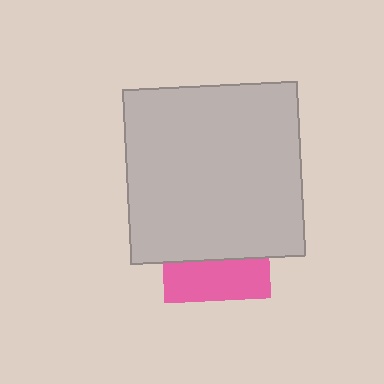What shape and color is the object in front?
The object in front is a light gray square.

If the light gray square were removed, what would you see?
You would see the complete pink square.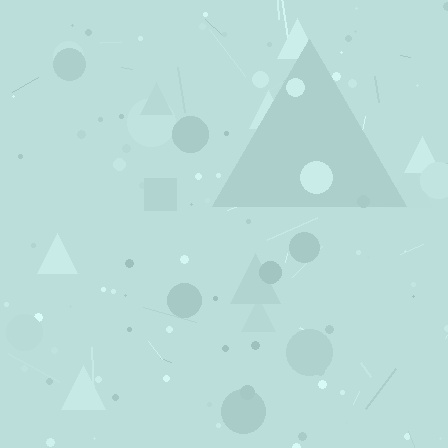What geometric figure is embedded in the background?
A triangle is embedded in the background.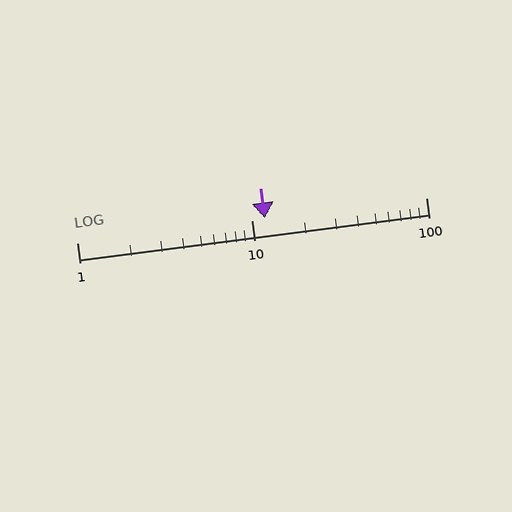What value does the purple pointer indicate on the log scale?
The pointer indicates approximately 12.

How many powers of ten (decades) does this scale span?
The scale spans 2 decades, from 1 to 100.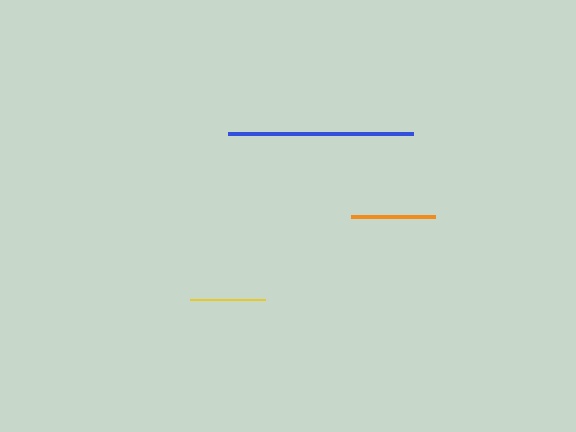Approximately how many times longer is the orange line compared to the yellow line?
The orange line is approximately 1.1 times the length of the yellow line.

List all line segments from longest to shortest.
From longest to shortest: blue, orange, yellow.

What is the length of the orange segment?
The orange segment is approximately 83 pixels long.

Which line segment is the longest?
The blue line is the longest at approximately 185 pixels.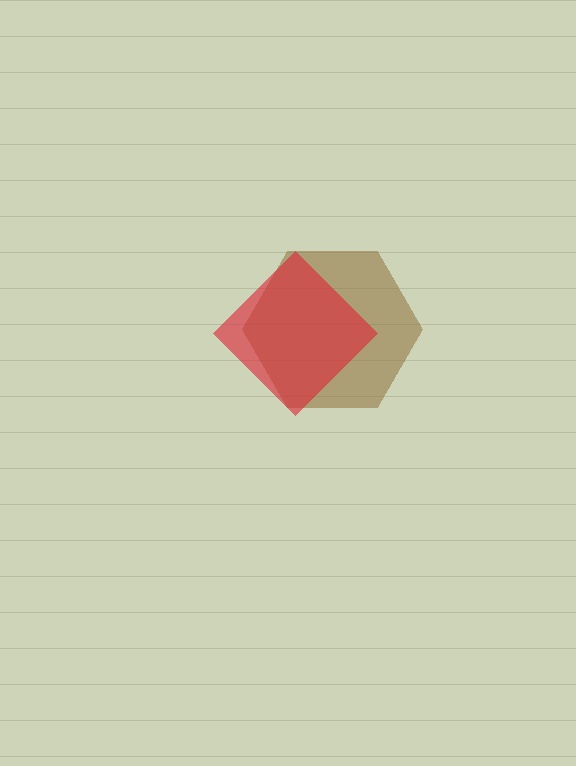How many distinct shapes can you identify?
There are 2 distinct shapes: a brown hexagon, a red diamond.